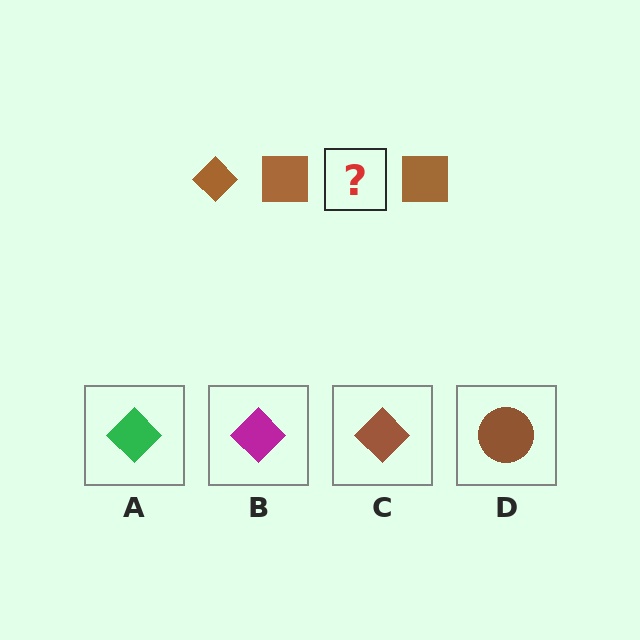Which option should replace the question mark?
Option C.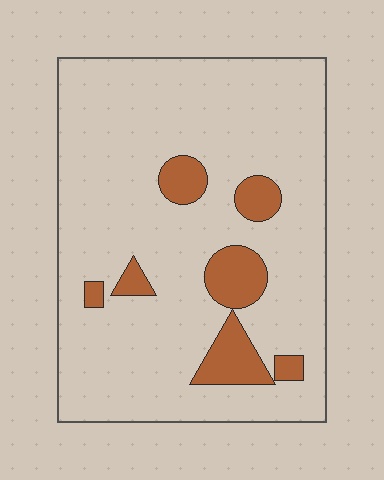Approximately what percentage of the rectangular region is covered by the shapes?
Approximately 15%.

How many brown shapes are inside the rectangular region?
7.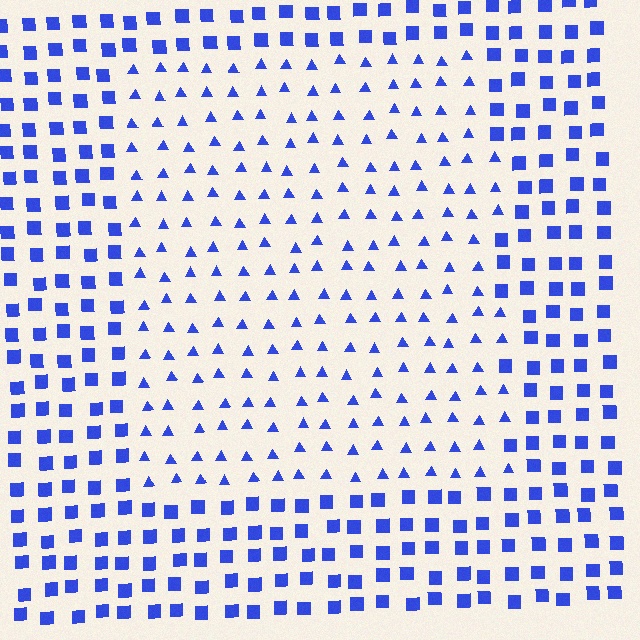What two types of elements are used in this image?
The image uses triangles inside the rectangle region and squares outside it.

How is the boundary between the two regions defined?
The boundary is defined by a change in element shape: triangles inside vs. squares outside. All elements share the same color and spacing.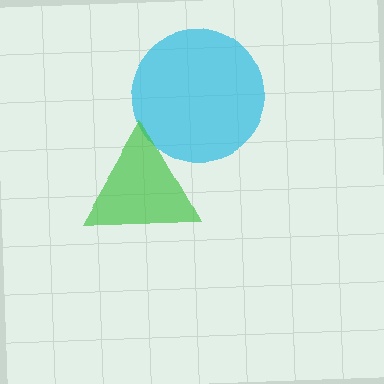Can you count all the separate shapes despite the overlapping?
Yes, there are 2 separate shapes.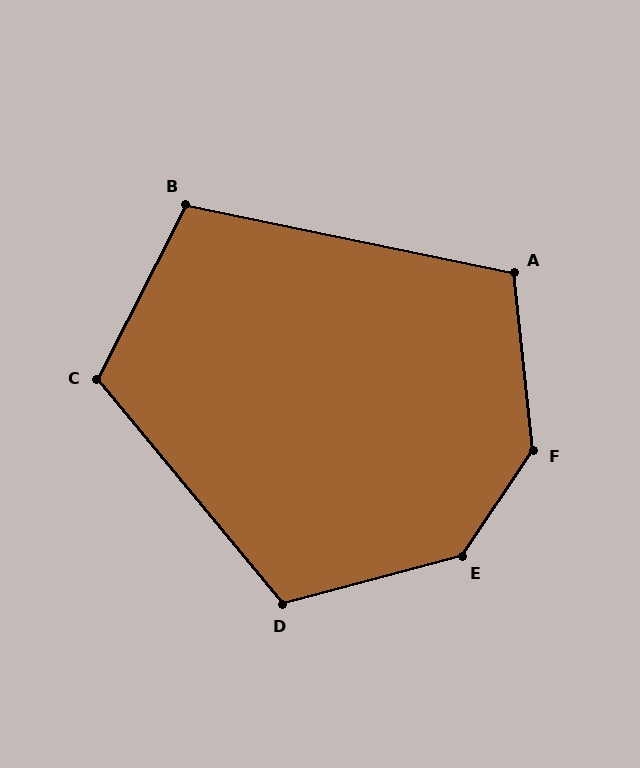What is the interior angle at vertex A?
Approximately 108 degrees (obtuse).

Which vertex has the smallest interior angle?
B, at approximately 106 degrees.